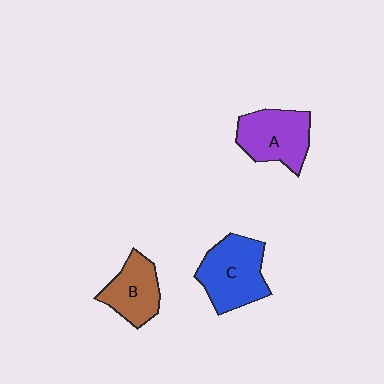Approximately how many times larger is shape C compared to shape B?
Approximately 1.4 times.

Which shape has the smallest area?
Shape B (brown).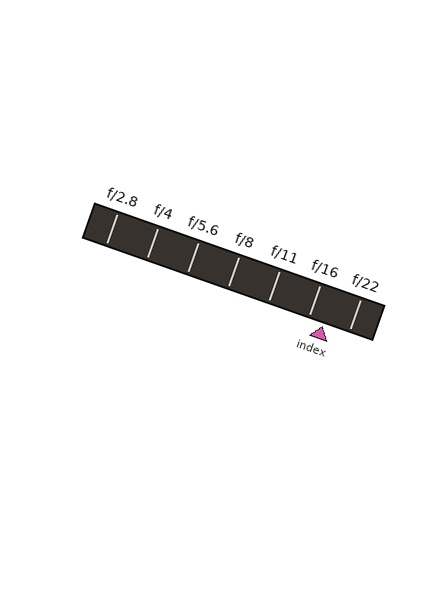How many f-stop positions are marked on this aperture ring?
There are 7 f-stop positions marked.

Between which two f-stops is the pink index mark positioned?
The index mark is between f/16 and f/22.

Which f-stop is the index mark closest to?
The index mark is closest to f/16.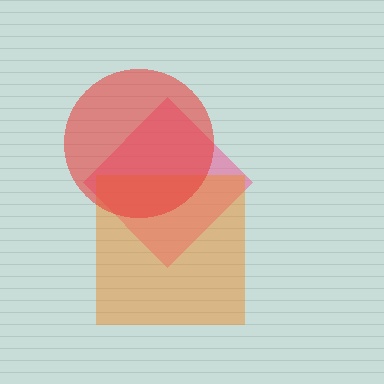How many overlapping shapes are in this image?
There are 3 overlapping shapes in the image.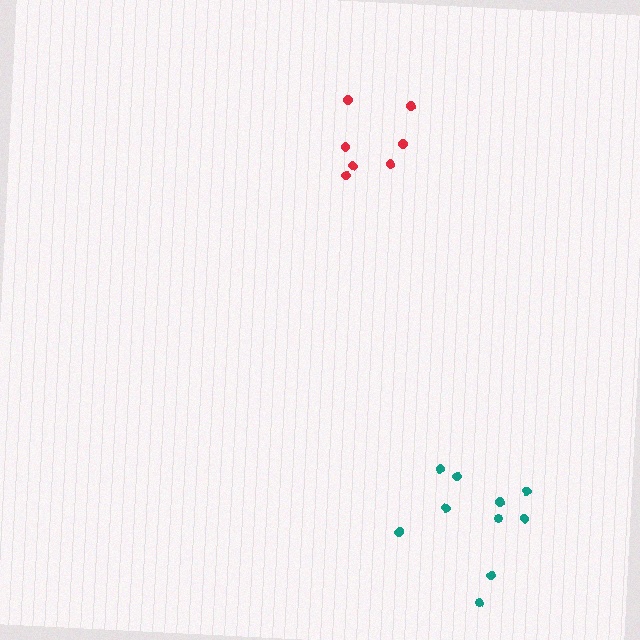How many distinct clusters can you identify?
There are 2 distinct clusters.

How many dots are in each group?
Group 1: 7 dots, Group 2: 10 dots (17 total).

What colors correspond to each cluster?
The clusters are colored: red, teal.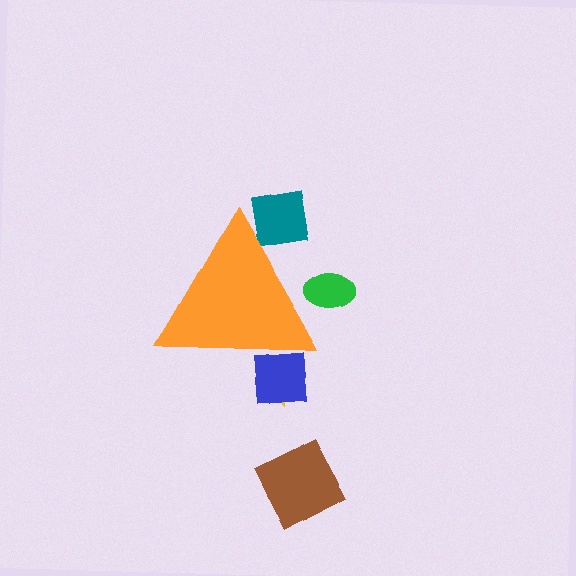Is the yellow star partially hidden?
Yes, the yellow star is partially hidden behind the orange triangle.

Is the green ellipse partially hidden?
Yes, the green ellipse is partially hidden behind the orange triangle.